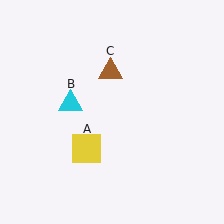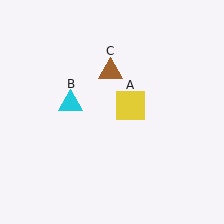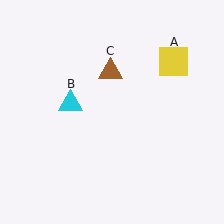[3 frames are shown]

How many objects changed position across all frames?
1 object changed position: yellow square (object A).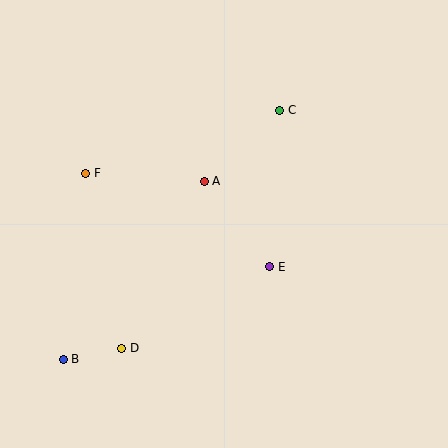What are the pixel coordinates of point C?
Point C is at (279, 110).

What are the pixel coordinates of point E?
Point E is at (270, 267).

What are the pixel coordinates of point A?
Point A is at (204, 181).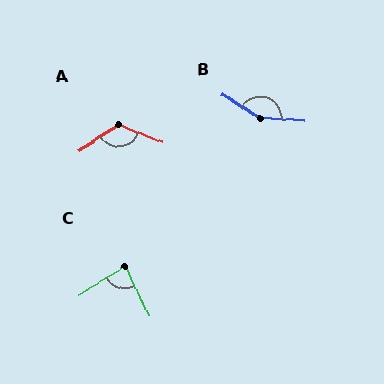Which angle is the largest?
B, at approximately 151 degrees.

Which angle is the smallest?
C, at approximately 82 degrees.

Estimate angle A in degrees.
Approximately 124 degrees.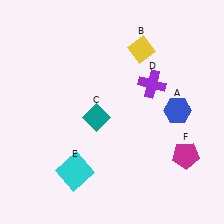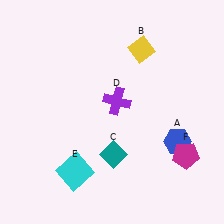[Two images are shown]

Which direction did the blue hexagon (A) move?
The blue hexagon (A) moved down.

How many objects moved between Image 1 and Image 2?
3 objects moved between the two images.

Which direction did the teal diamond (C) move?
The teal diamond (C) moved down.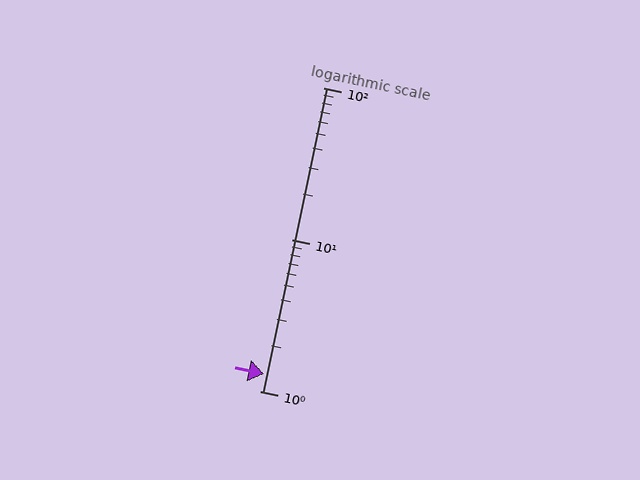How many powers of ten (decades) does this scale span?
The scale spans 2 decades, from 1 to 100.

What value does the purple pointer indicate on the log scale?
The pointer indicates approximately 1.3.